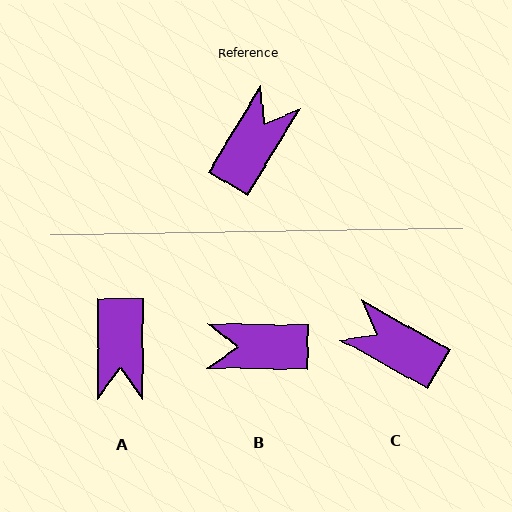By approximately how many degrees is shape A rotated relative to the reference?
Approximately 149 degrees clockwise.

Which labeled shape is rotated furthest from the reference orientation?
A, about 149 degrees away.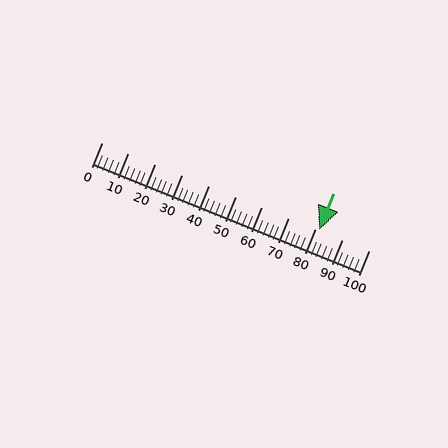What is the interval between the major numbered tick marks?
The major tick marks are spaced 10 units apart.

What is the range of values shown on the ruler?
The ruler shows values from 0 to 100.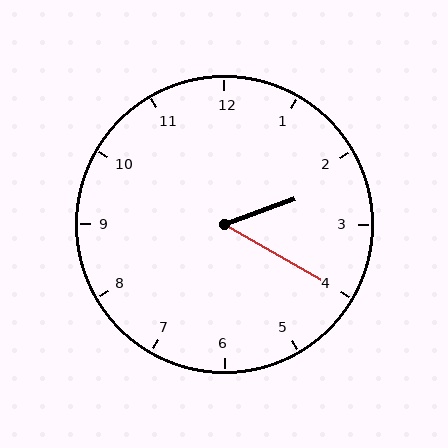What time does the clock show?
2:20.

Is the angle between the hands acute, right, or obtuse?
It is acute.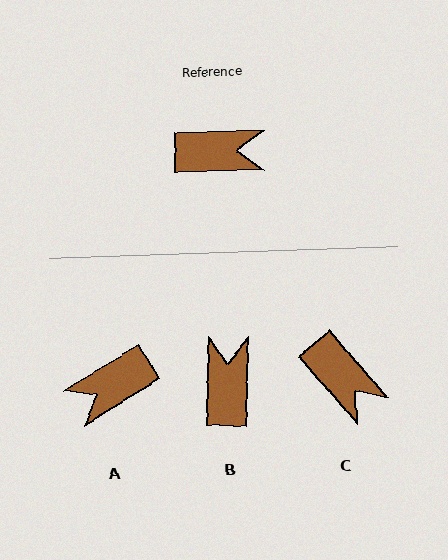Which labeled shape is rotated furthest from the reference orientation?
A, about 150 degrees away.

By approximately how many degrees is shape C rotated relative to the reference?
Approximately 50 degrees clockwise.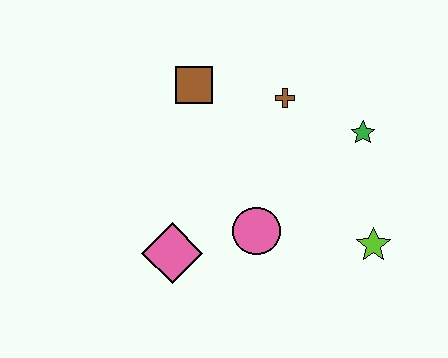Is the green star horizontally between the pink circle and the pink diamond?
No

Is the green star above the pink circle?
Yes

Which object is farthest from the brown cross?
The pink diamond is farthest from the brown cross.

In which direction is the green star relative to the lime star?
The green star is above the lime star.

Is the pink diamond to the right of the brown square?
No